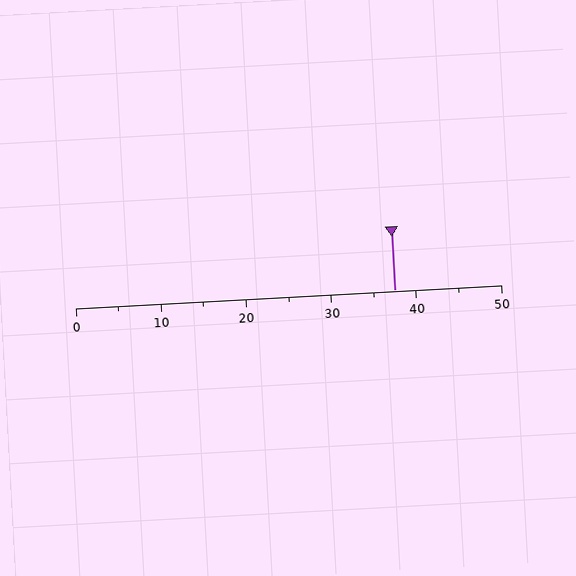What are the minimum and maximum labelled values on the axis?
The axis runs from 0 to 50.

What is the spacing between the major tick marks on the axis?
The major ticks are spaced 10 apart.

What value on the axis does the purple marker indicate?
The marker indicates approximately 37.5.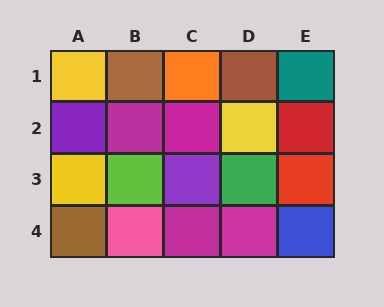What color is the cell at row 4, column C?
Magenta.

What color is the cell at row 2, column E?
Red.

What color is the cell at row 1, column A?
Yellow.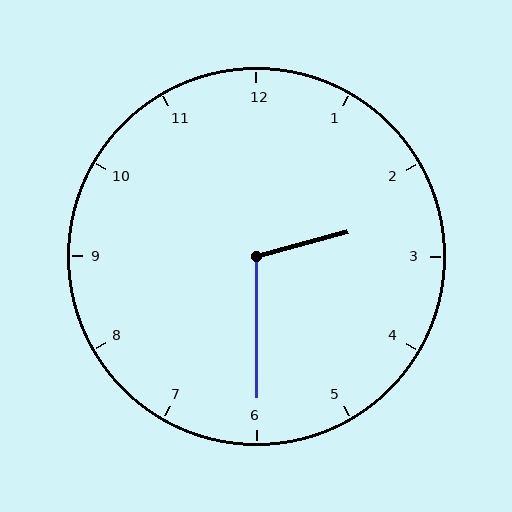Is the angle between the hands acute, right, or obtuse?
It is obtuse.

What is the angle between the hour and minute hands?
Approximately 105 degrees.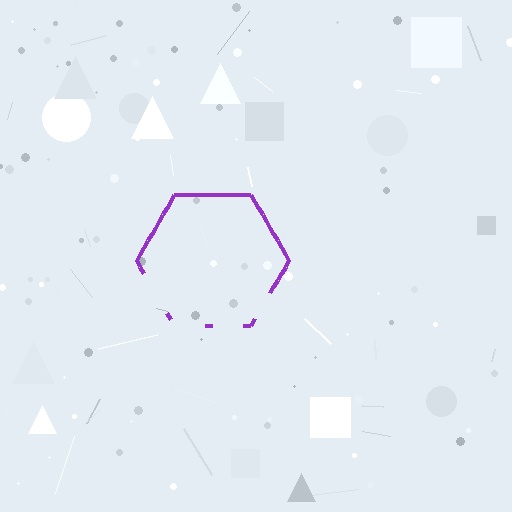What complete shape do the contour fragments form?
The contour fragments form a hexagon.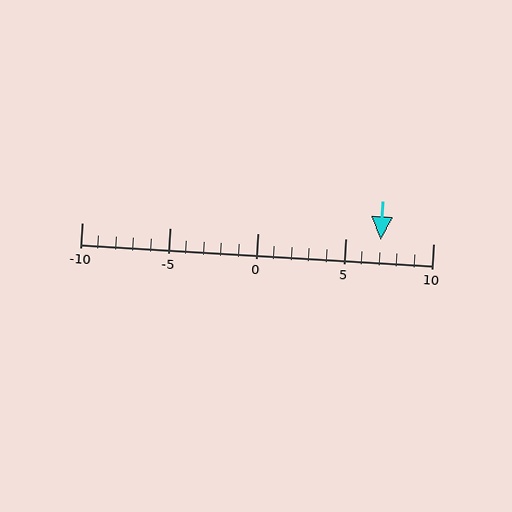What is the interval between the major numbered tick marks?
The major tick marks are spaced 5 units apart.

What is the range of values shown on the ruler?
The ruler shows values from -10 to 10.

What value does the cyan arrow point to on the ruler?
The cyan arrow points to approximately 7.